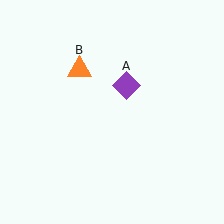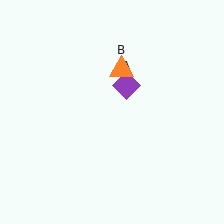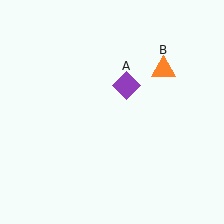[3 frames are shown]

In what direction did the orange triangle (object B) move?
The orange triangle (object B) moved right.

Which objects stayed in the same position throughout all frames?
Purple diamond (object A) remained stationary.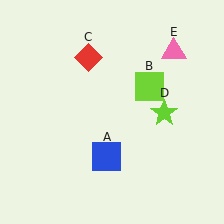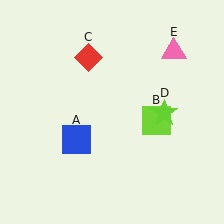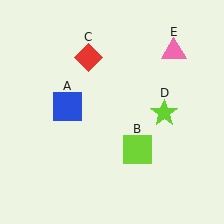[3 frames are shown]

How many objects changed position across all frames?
2 objects changed position: blue square (object A), lime square (object B).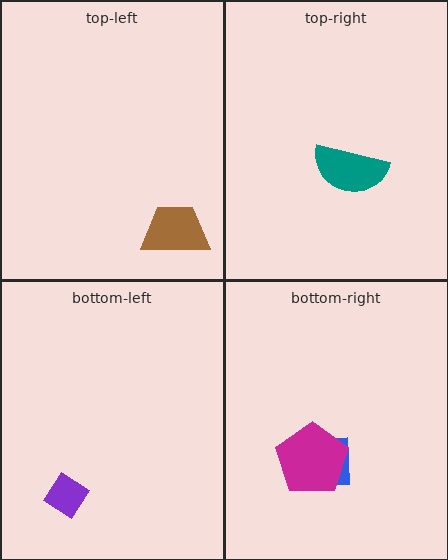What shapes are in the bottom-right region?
The blue square, the magenta pentagon.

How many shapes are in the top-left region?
1.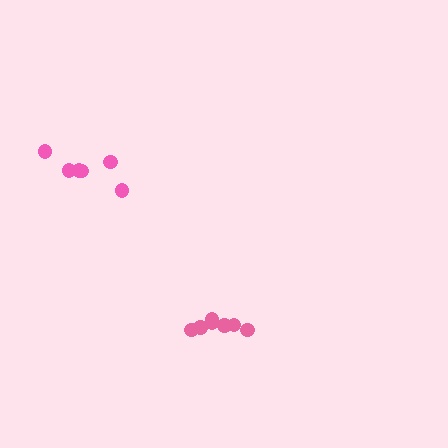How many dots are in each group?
Group 1: 6 dots, Group 2: 7 dots (13 total).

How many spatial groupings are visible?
There are 2 spatial groupings.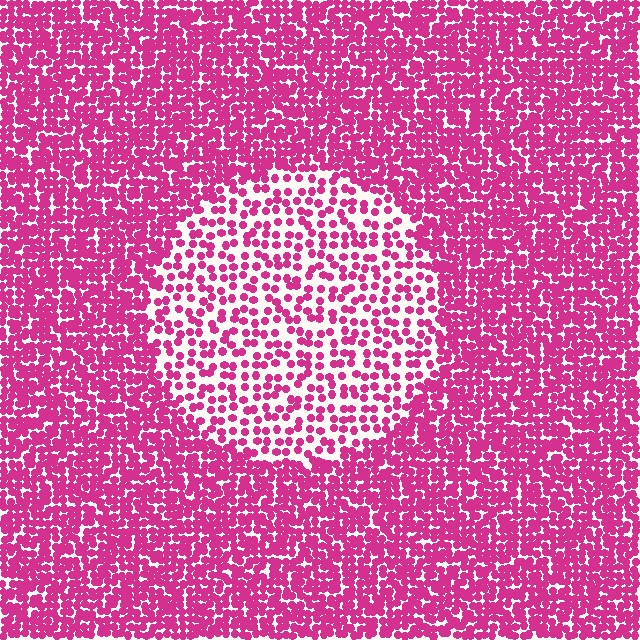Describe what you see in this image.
The image contains small magenta elements arranged at two different densities. A circle-shaped region is visible where the elements are less densely packed than the surrounding area.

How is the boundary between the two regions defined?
The boundary is defined by a change in element density (approximately 2.1x ratio). All elements are the same color, size, and shape.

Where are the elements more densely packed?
The elements are more densely packed outside the circle boundary.